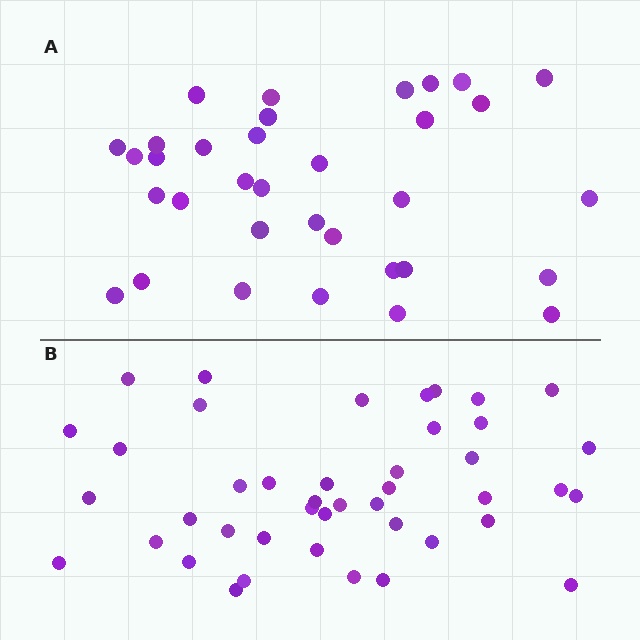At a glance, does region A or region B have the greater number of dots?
Region B (the bottom region) has more dots.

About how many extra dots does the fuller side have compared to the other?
Region B has roughly 8 or so more dots than region A.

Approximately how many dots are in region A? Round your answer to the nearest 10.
About 30 dots. (The exact count is 34, which rounds to 30.)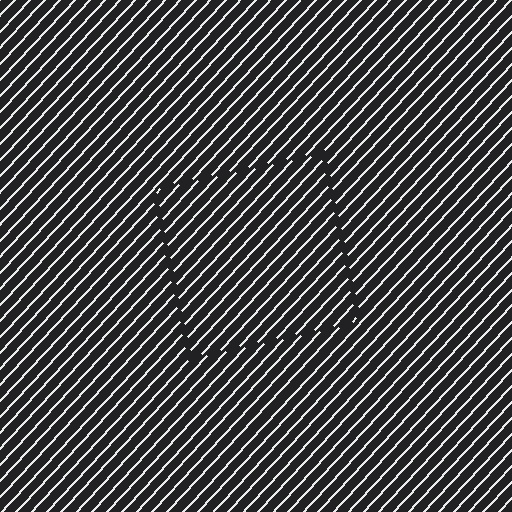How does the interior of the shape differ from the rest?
The interior of the shape contains the same grating, shifted by half a period — the contour is defined by the phase discontinuity where line-ends from the inner and outer gratings abut.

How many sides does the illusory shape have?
4 sides — the line-ends trace a square.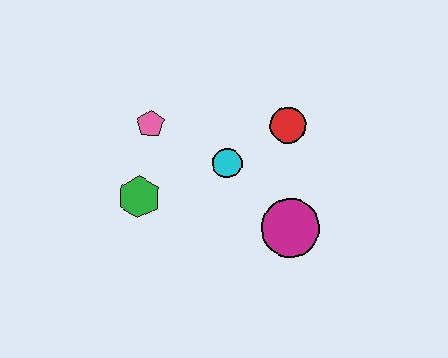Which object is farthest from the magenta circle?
The pink pentagon is farthest from the magenta circle.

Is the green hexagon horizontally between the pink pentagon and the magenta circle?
No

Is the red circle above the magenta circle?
Yes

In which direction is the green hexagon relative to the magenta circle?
The green hexagon is to the left of the magenta circle.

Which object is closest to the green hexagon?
The pink pentagon is closest to the green hexagon.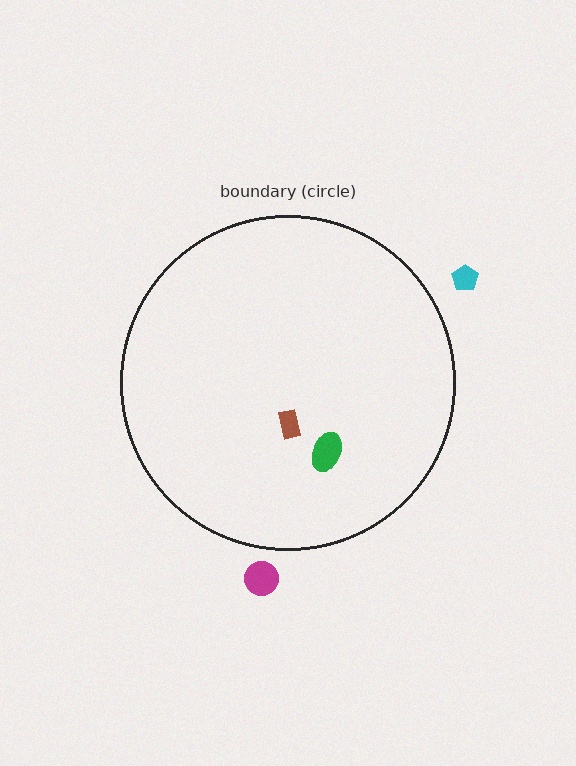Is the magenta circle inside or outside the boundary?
Outside.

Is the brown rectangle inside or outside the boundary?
Inside.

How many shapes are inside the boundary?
2 inside, 2 outside.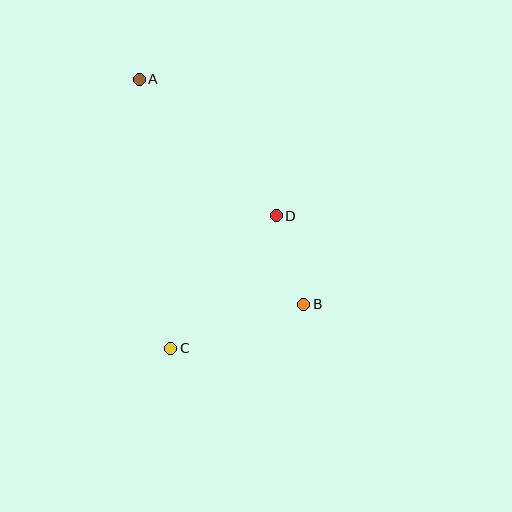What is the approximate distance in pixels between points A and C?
The distance between A and C is approximately 270 pixels.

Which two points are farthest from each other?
Points A and B are farthest from each other.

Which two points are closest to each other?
Points B and D are closest to each other.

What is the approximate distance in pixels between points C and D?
The distance between C and D is approximately 169 pixels.